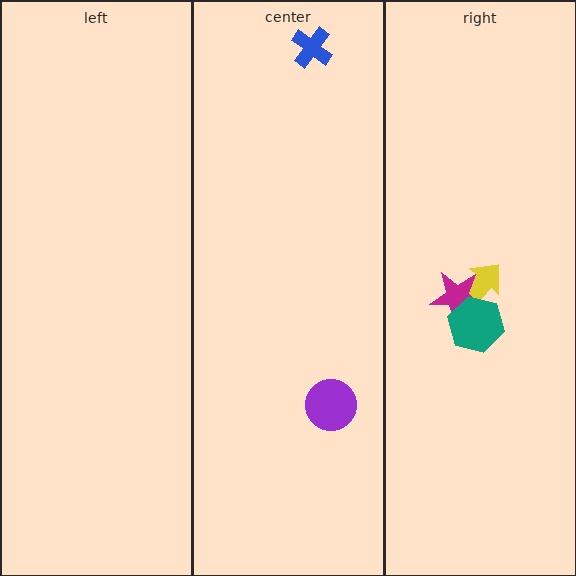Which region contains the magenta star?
The right region.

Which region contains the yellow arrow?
The right region.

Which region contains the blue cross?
The center region.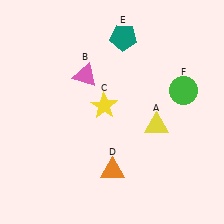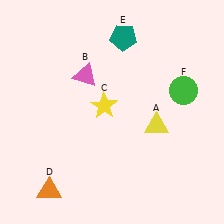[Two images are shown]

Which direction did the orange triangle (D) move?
The orange triangle (D) moved left.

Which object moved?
The orange triangle (D) moved left.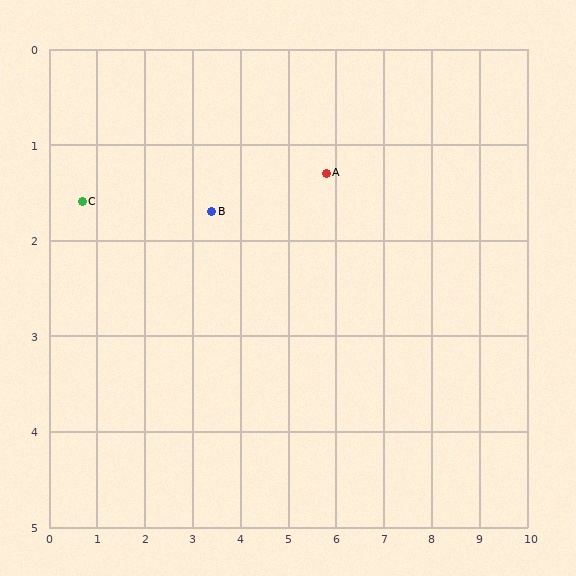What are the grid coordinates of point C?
Point C is at approximately (0.7, 1.6).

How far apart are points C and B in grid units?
Points C and B are about 2.7 grid units apart.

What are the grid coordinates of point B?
Point B is at approximately (3.4, 1.7).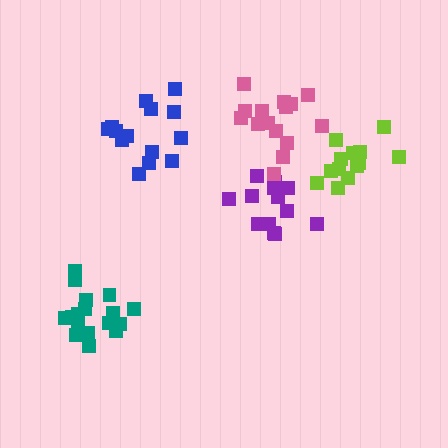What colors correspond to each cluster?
The clusters are colored: blue, teal, lime, purple, pink.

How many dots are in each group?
Group 1: 14 dots, Group 2: 17 dots, Group 3: 13 dots, Group 4: 13 dots, Group 5: 15 dots (72 total).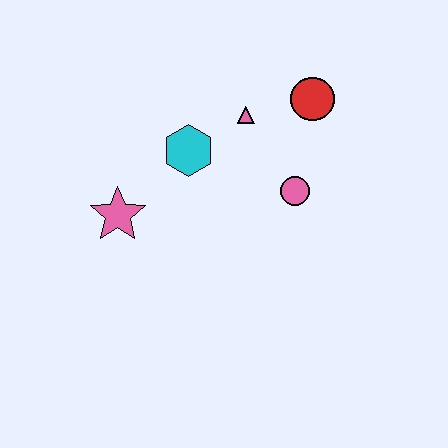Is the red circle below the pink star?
No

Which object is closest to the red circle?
The pink triangle is closest to the red circle.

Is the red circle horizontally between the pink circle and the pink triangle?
No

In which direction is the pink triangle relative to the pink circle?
The pink triangle is above the pink circle.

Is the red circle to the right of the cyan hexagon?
Yes